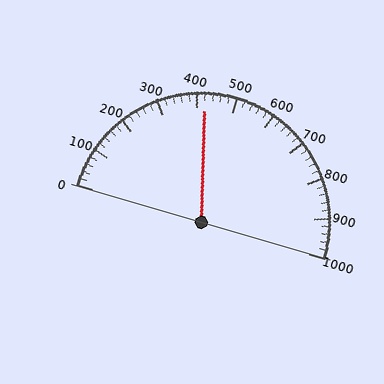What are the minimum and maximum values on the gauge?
The gauge ranges from 0 to 1000.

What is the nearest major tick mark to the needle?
The nearest major tick mark is 400.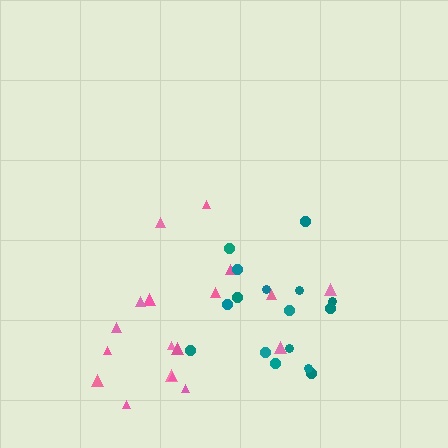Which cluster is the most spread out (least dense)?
Pink.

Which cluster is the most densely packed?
Teal.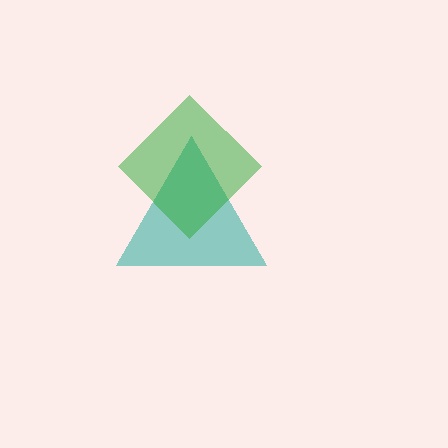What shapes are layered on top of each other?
The layered shapes are: a teal triangle, a green diamond.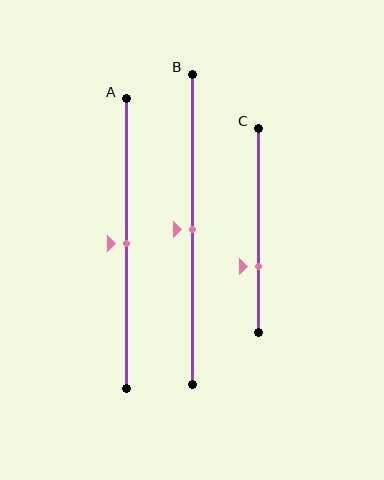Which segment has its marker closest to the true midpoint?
Segment A has its marker closest to the true midpoint.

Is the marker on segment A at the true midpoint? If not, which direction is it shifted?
Yes, the marker on segment A is at the true midpoint.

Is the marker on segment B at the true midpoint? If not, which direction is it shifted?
Yes, the marker on segment B is at the true midpoint.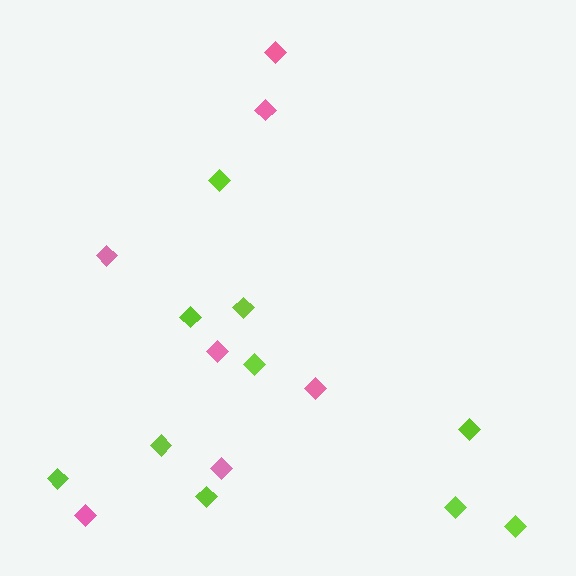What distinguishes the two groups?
There are 2 groups: one group of lime diamonds (10) and one group of pink diamonds (7).